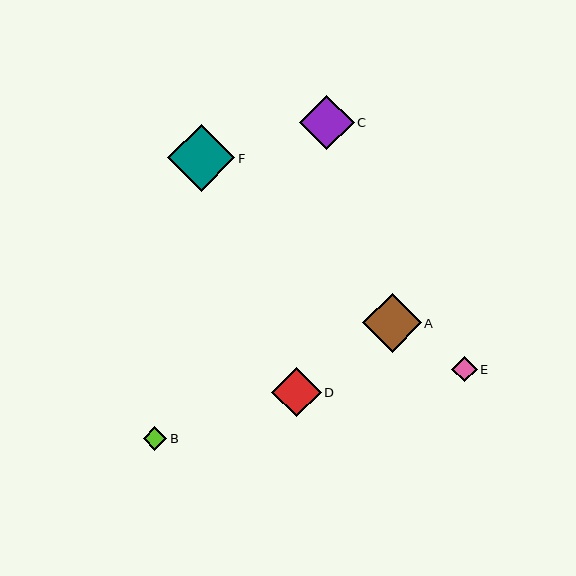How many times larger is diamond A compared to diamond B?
Diamond A is approximately 2.5 times the size of diamond B.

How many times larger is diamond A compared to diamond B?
Diamond A is approximately 2.5 times the size of diamond B.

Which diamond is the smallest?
Diamond B is the smallest with a size of approximately 23 pixels.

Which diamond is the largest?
Diamond F is the largest with a size of approximately 67 pixels.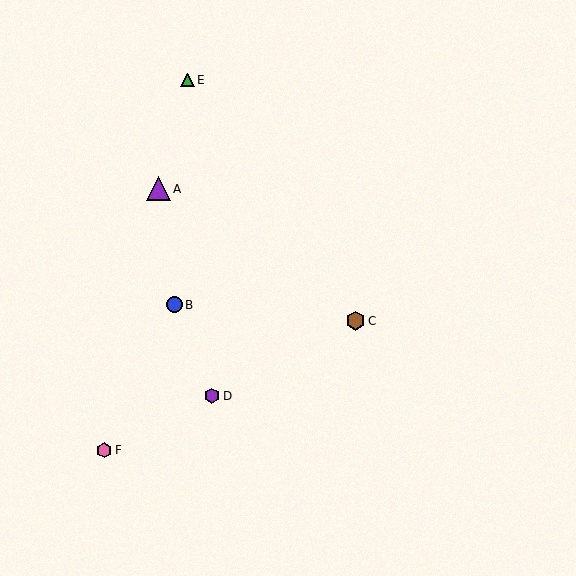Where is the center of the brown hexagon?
The center of the brown hexagon is at (356, 321).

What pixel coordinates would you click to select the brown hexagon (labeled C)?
Click at (356, 321) to select the brown hexagon C.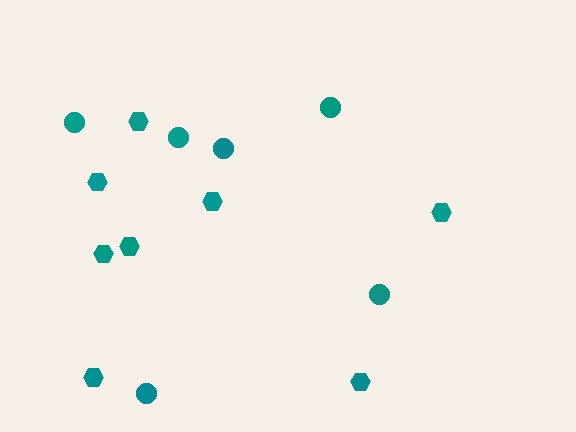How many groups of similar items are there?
There are 2 groups: one group of circles (6) and one group of hexagons (8).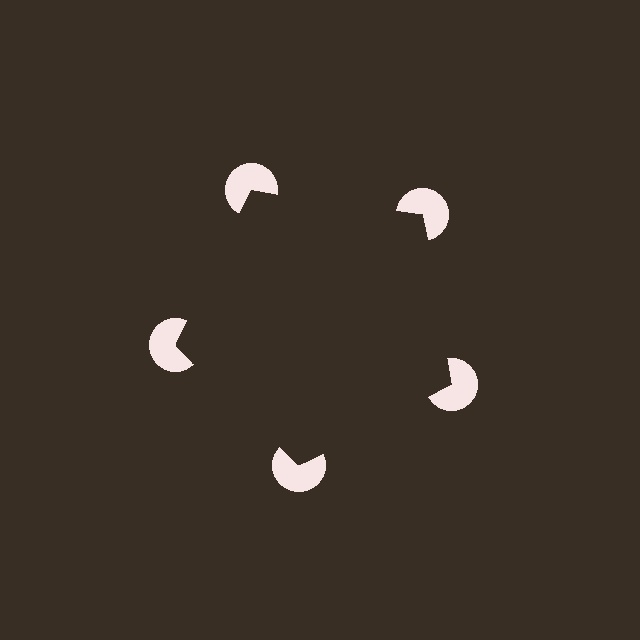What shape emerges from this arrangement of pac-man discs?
An illusory pentagon — its edges are inferred from the aligned wedge cuts in the pac-man discs, not physically drawn.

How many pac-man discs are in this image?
There are 5 — one at each vertex of the illusory pentagon.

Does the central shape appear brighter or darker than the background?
It typically appears slightly darker than the background, even though no actual brightness change is drawn.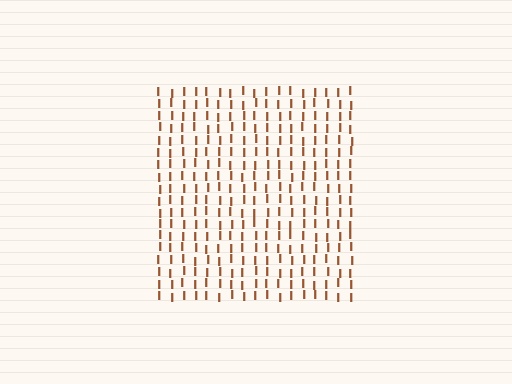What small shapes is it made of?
It is made of small letter I's.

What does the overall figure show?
The overall figure shows a square.